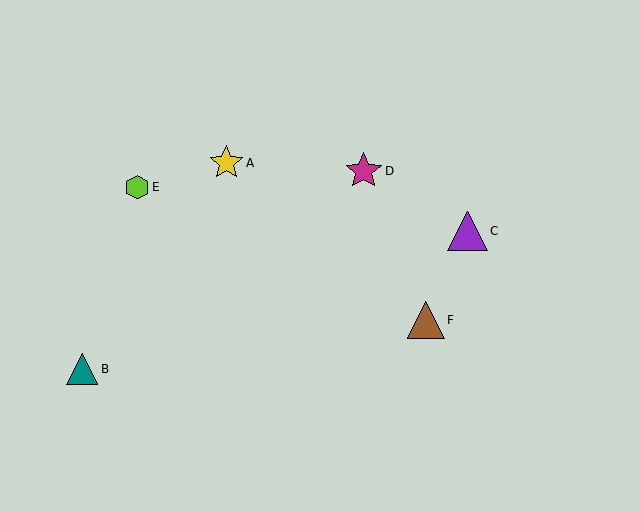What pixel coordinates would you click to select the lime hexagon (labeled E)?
Click at (137, 187) to select the lime hexagon E.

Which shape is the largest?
The purple triangle (labeled C) is the largest.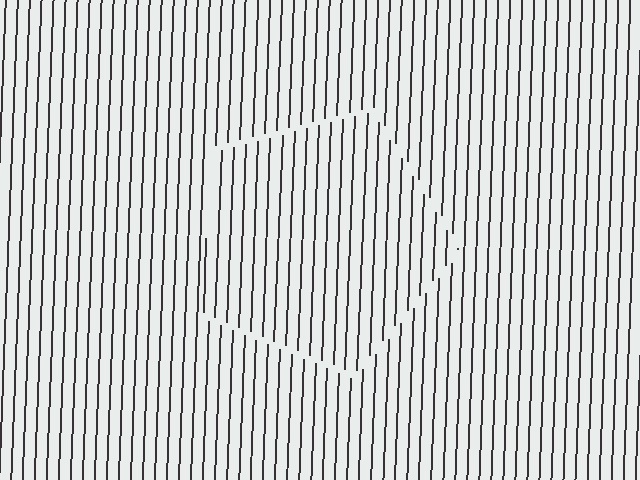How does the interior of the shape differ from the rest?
The interior of the shape contains the same grating, shifted by half a period — the contour is defined by the phase discontinuity where line-ends from the inner and outer gratings abut.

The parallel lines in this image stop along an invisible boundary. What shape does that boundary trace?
An illusory pentagon. The interior of the shape contains the same grating, shifted by half a period — the contour is defined by the phase discontinuity where line-ends from the inner and outer gratings abut.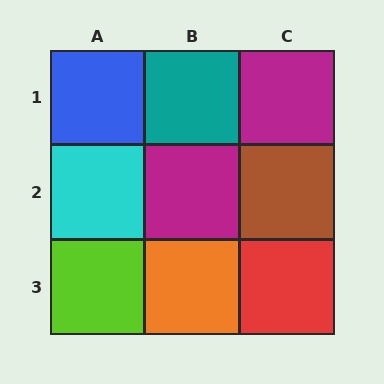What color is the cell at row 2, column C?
Brown.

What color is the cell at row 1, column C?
Magenta.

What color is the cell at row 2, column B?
Magenta.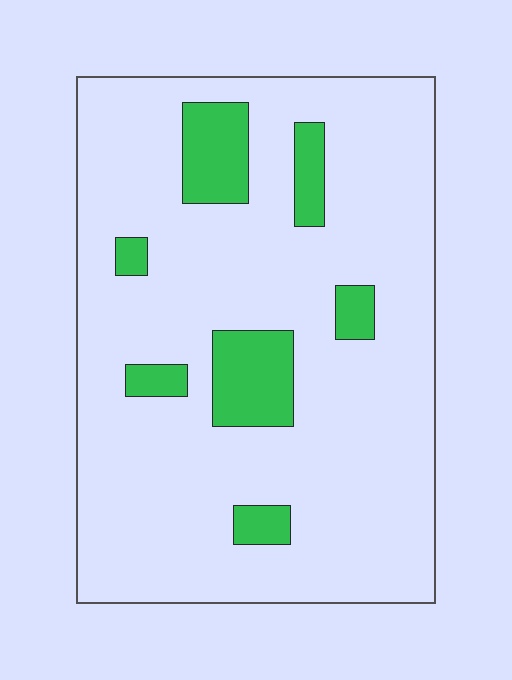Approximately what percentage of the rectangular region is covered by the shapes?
Approximately 15%.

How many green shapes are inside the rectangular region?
7.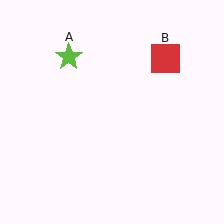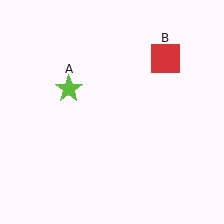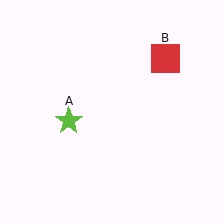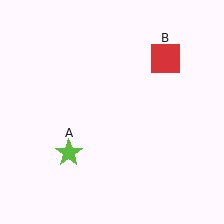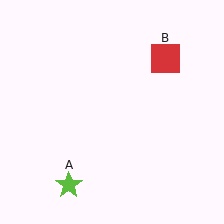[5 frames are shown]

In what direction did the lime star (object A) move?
The lime star (object A) moved down.